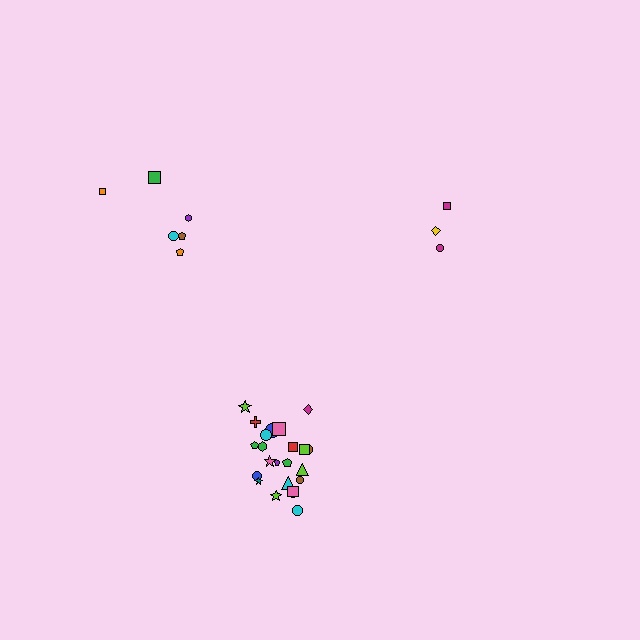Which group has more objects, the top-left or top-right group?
The top-left group.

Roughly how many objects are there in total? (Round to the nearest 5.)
Roughly 35 objects in total.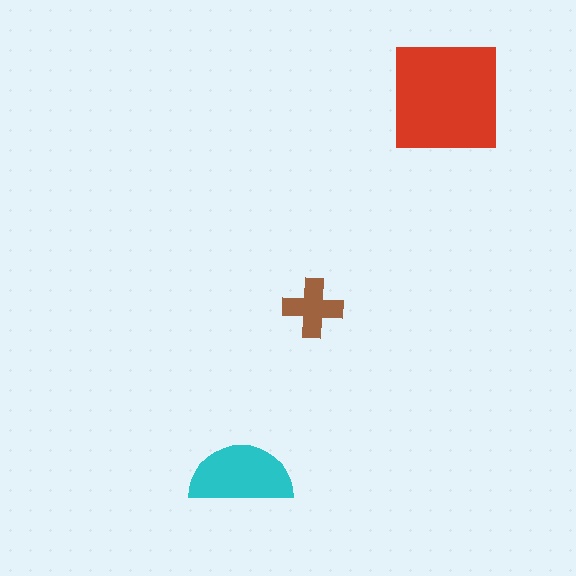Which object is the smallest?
The brown cross.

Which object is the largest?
The red square.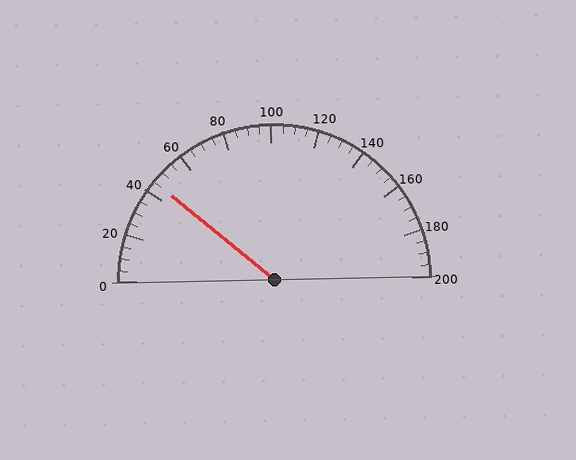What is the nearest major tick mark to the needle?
The nearest major tick mark is 40.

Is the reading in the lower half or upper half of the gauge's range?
The reading is in the lower half of the range (0 to 200).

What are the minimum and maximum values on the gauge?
The gauge ranges from 0 to 200.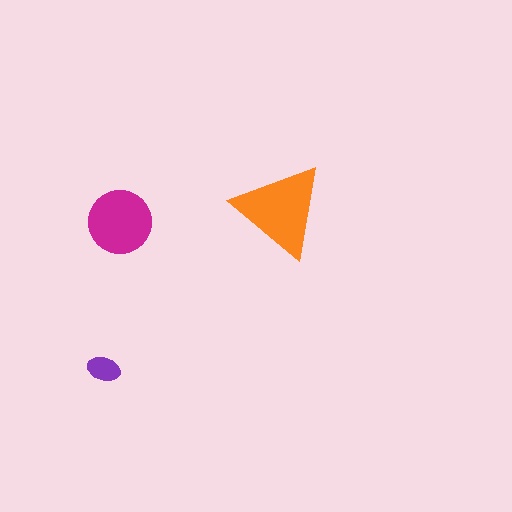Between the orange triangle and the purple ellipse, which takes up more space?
The orange triangle.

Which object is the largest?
The orange triangle.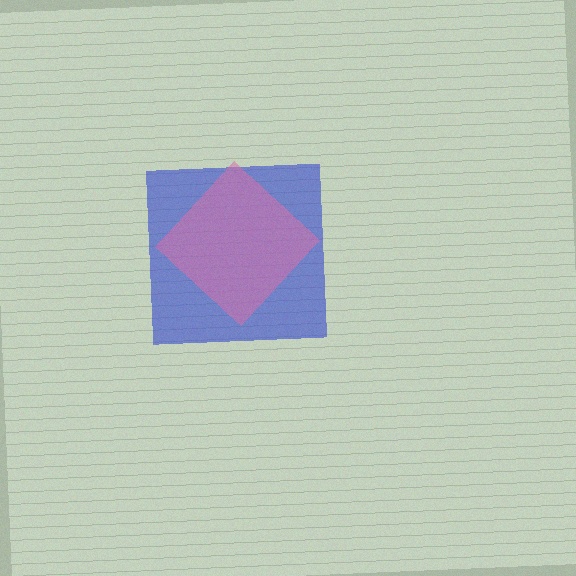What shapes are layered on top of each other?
The layered shapes are: a blue square, a pink diamond.